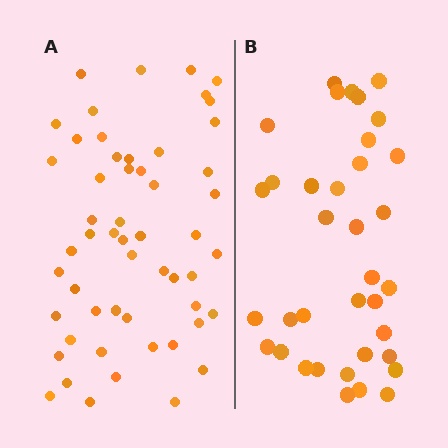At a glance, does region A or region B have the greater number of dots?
Region A (the left region) has more dots.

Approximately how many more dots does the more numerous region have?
Region A has approximately 20 more dots than region B.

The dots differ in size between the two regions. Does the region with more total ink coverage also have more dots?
No. Region B has more total ink coverage because its dots are larger, but region A actually contains more individual dots. Total area can be misleading — the number of items is what matters here.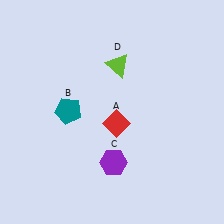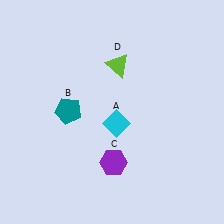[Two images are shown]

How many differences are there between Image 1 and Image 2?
There is 1 difference between the two images.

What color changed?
The diamond (A) changed from red in Image 1 to cyan in Image 2.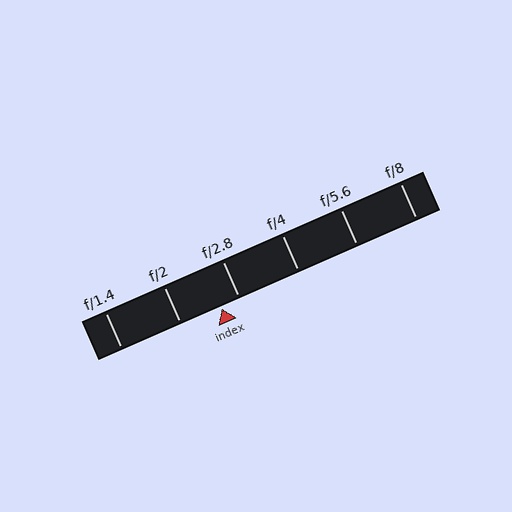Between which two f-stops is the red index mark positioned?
The index mark is between f/2 and f/2.8.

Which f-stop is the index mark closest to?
The index mark is closest to f/2.8.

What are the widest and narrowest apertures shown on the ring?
The widest aperture shown is f/1.4 and the narrowest is f/8.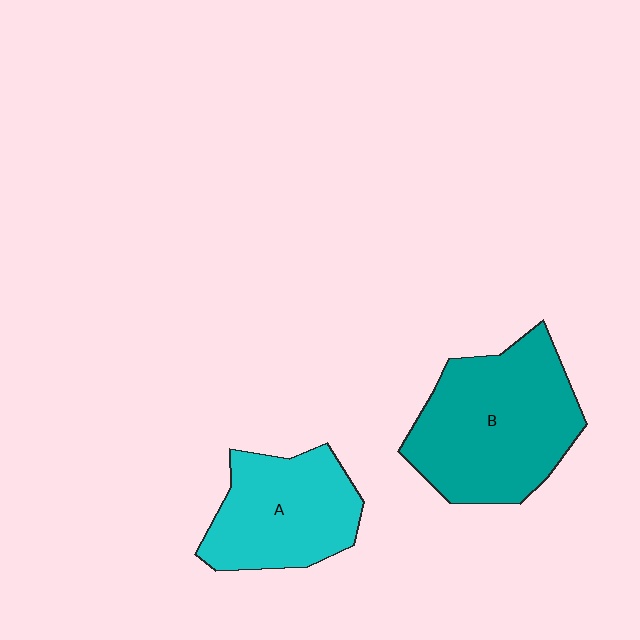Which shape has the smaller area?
Shape A (cyan).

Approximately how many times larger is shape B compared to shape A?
Approximately 1.4 times.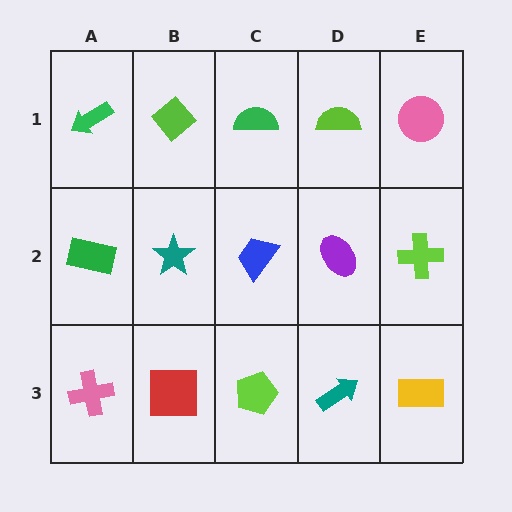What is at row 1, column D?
A lime semicircle.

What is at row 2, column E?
A lime cross.